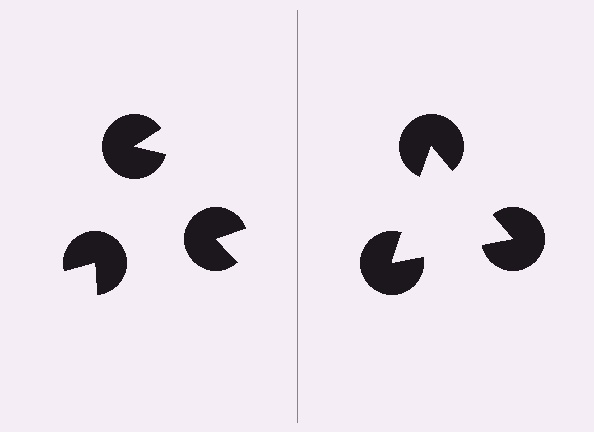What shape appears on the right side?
An illusory triangle.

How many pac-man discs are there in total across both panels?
6 — 3 on each side.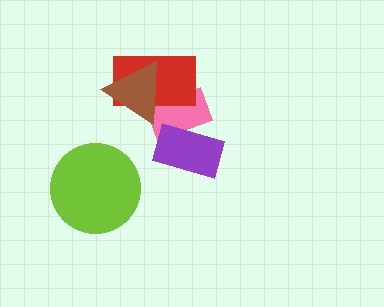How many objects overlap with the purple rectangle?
1 object overlaps with the purple rectangle.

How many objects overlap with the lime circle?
0 objects overlap with the lime circle.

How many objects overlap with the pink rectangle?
3 objects overlap with the pink rectangle.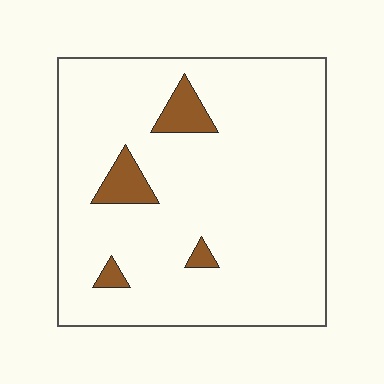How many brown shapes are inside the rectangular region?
4.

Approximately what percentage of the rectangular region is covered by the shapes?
Approximately 10%.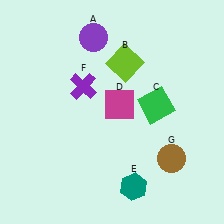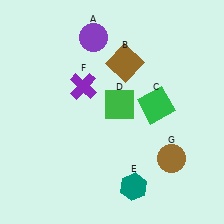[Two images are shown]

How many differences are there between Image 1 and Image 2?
There are 2 differences between the two images.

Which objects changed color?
B changed from lime to brown. D changed from magenta to green.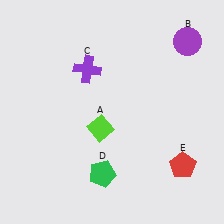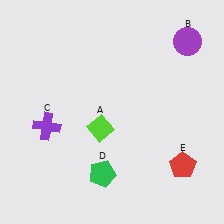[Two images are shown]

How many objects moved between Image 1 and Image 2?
1 object moved between the two images.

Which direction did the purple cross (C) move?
The purple cross (C) moved down.